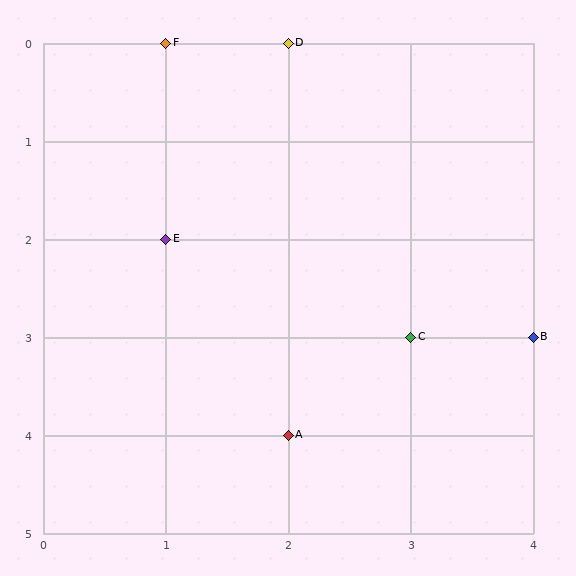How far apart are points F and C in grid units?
Points F and C are 2 columns and 3 rows apart (about 3.6 grid units diagonally).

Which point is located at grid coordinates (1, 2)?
Point E is at (1, 2).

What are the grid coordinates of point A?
Point A is at grid coordinates (2, 4).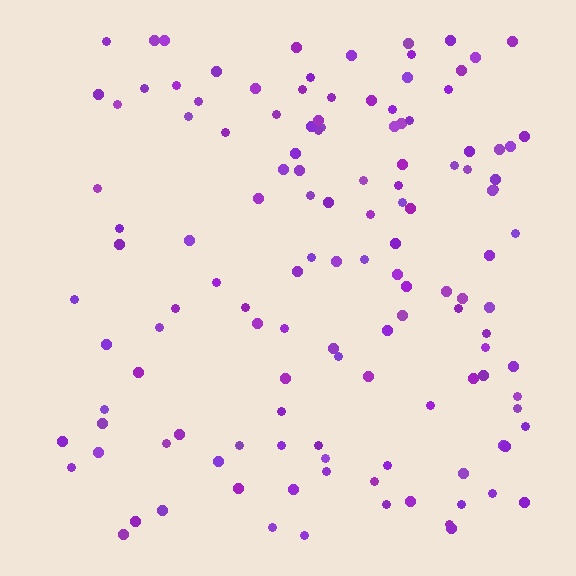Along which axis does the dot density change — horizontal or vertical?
Horizontal.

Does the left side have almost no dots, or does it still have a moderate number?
Still a moderate number, just noticeably fewer than the right.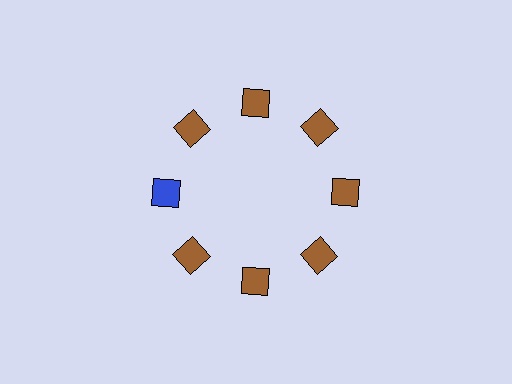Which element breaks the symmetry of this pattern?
The blue diamond at roughly the 9 o'clock position breaks the symmetry. All other shapes are brown diamonds.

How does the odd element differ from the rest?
It has a different color: blue instead of brown.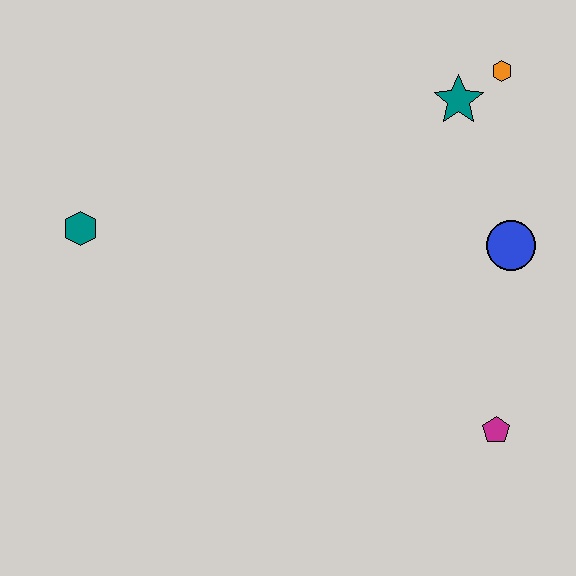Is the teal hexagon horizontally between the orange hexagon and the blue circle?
No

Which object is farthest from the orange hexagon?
The teal hexagon is farthest from the orange hexagon.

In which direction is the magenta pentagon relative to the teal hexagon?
The magenta pentagon is to the right of the teal hexagon.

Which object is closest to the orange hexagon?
The teal star is closest to the orange hexagon.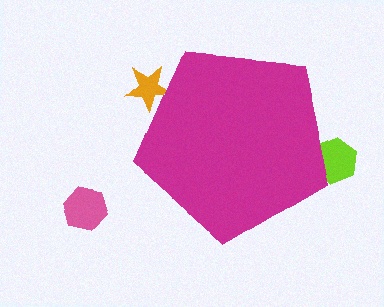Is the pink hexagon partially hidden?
No, the pink hexagon is fully visible.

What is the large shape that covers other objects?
A magenta pentagon.